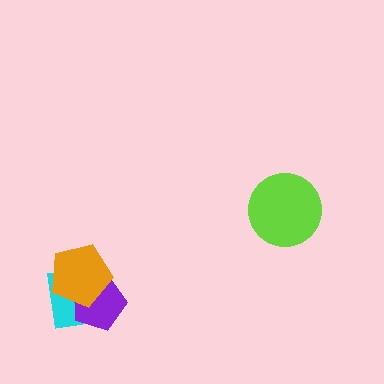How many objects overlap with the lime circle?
0 objects overlap with the lime circle.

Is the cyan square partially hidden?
Yes, it is partially covered by another shape.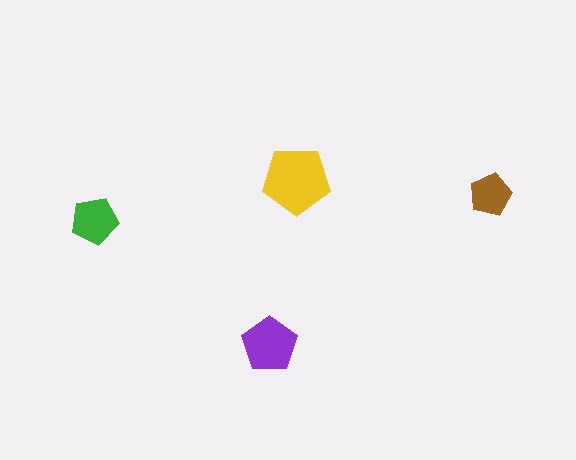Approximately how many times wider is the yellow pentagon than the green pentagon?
About 1.5 times wider.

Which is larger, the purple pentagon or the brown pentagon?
The purple one.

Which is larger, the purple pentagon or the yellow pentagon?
The yellow one.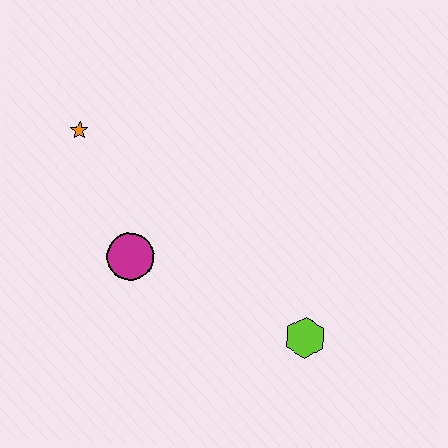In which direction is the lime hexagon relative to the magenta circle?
The lime hexagon is to the right of the magenta circle.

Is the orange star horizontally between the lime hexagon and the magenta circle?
No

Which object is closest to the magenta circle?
The orange star is closest to the magenta circle.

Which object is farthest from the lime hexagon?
The orange star is farthest from the lime hexagon.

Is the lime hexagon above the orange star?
No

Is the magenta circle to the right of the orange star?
Yes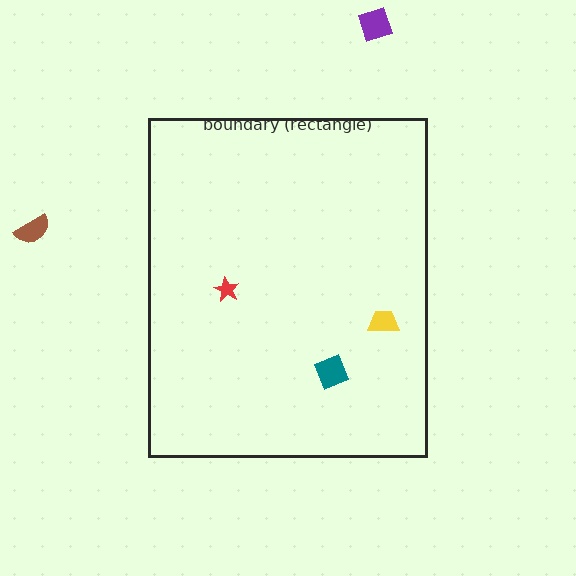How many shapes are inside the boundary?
3 inside, 2 outside.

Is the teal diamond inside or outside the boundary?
Inside.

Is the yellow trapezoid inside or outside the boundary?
Inside.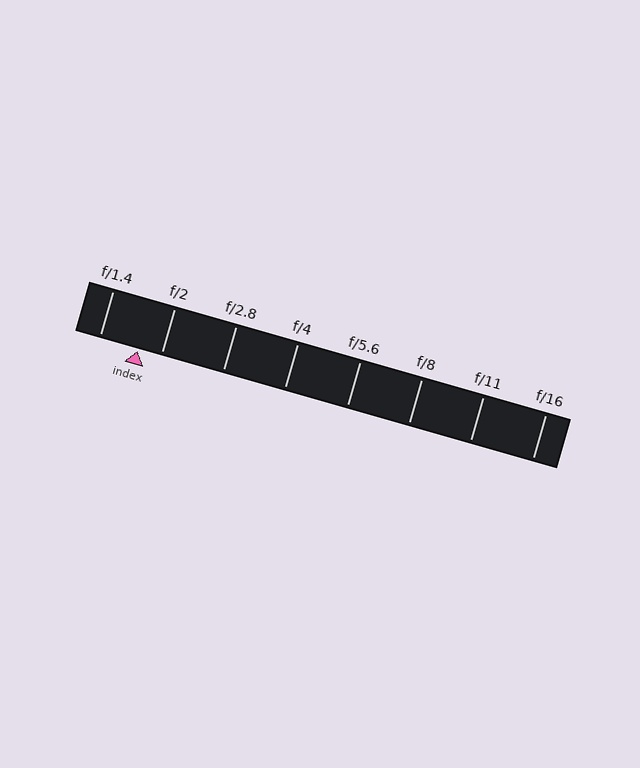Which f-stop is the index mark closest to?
The index mark is closest to f/2.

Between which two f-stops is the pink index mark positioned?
The index mark is between f/1.4 and f/2.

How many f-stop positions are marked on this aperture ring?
There are 8 f-stop positions marked.